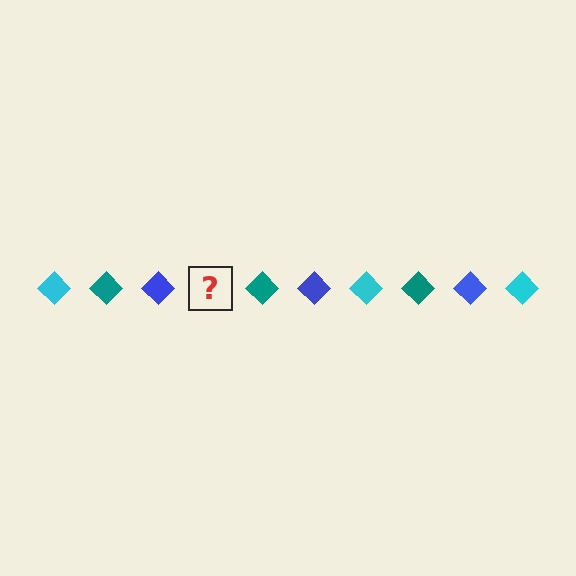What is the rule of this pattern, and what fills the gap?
The rule is that the pattern cycles through cyan, teal, blue diamonds. The gap should be filled with a cyan diamond.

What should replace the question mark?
The question mark should be replaced with a cyan diamond.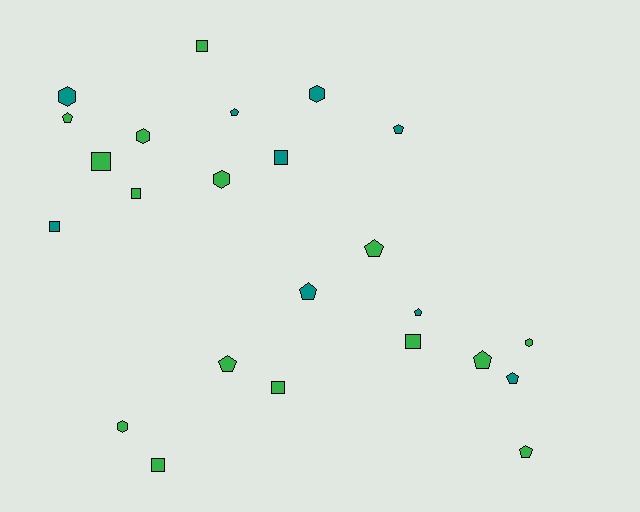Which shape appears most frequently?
Pentagon, with 10 objects.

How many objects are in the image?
There are 24 objects.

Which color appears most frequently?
Green, with 15 objects.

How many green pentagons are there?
There are 5 green pentagons.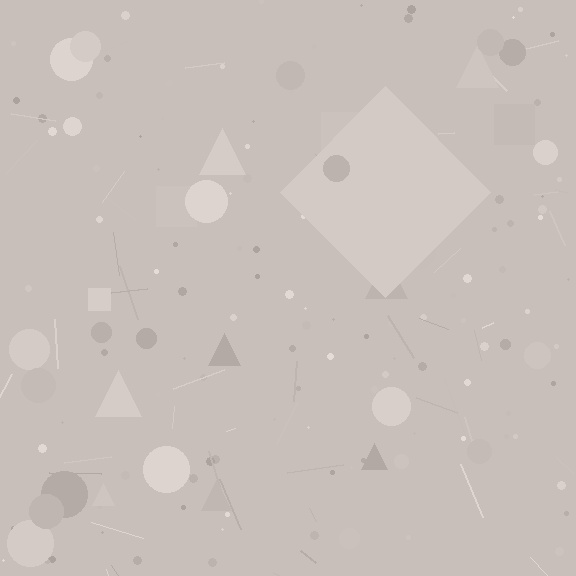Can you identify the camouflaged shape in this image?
The camouflaged shape is a diamond.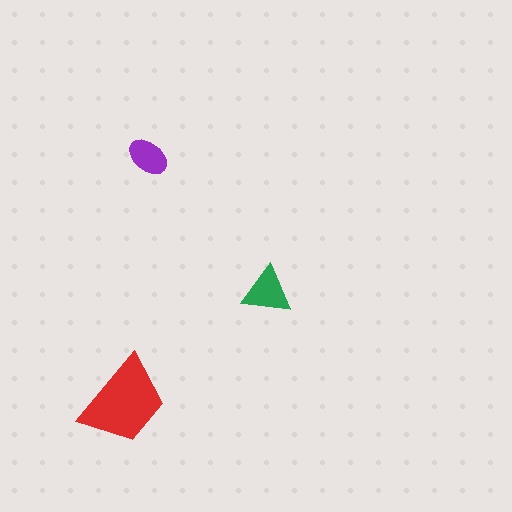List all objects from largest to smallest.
The red trapezoid, the green triangle, the purple ellipse.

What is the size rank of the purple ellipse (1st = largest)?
3rd.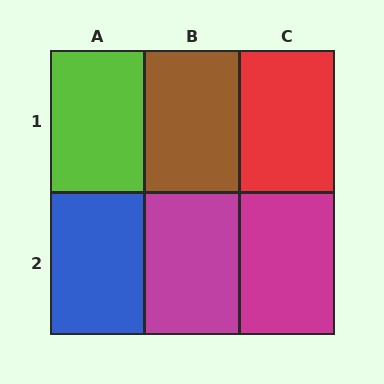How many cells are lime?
1 cell is lime.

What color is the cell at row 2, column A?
Blue.